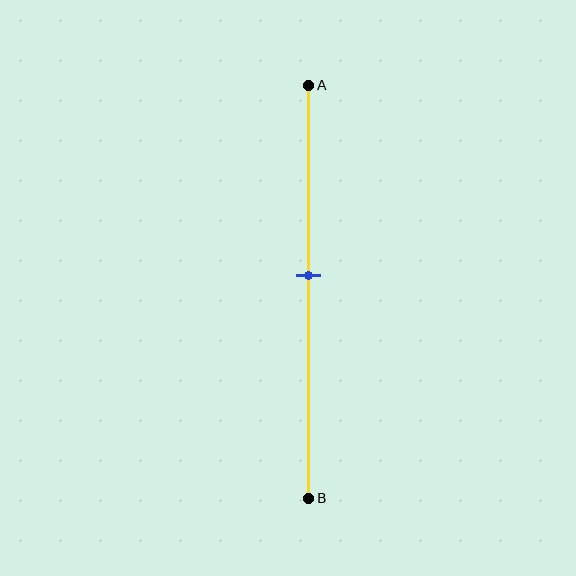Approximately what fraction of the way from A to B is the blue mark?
The blue mark is approximately 45% of the way from A to B.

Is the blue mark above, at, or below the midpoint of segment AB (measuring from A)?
The blue mark is above the midpoint of segment AB.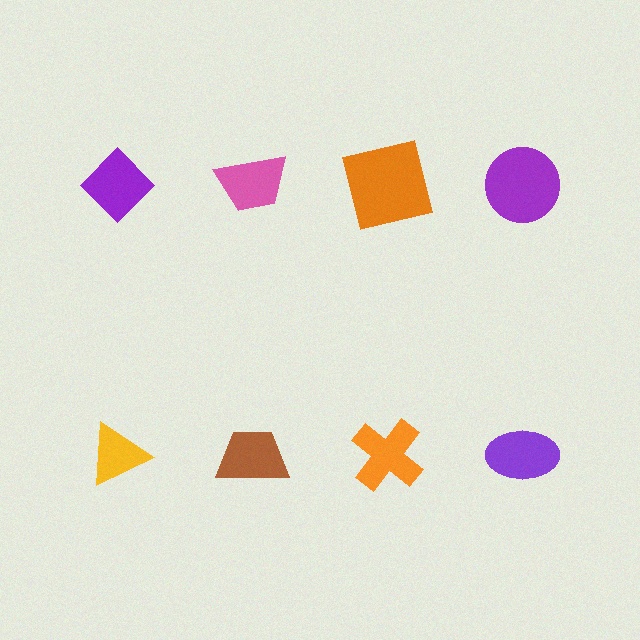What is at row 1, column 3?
An orange square.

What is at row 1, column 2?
A pink trapezoid.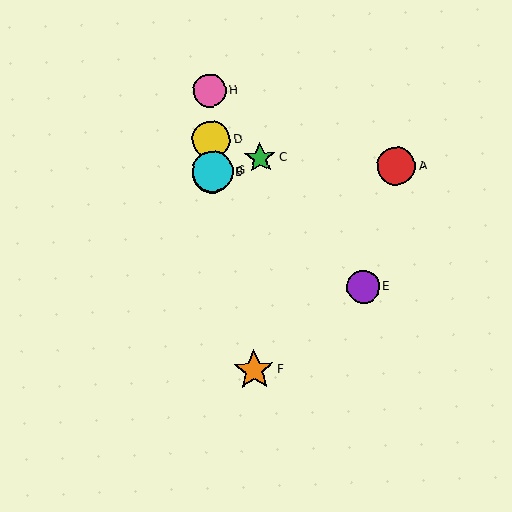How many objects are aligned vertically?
4 objects (B, D, G, H) are aligned vertically.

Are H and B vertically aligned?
Yes, both are at x≈209.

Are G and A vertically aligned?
No, G is at x≈212 and A is at x≈396.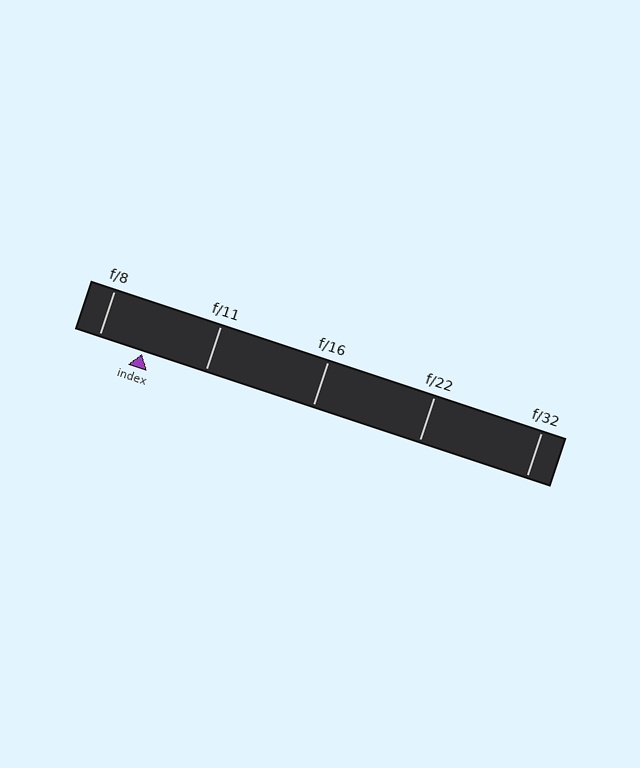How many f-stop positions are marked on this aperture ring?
There are 5 f-stop positions marked.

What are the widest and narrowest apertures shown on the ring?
The widest aperture shown is f/8 and the narrowest is f/32.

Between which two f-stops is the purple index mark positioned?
The index mark is between f/8 and f/11.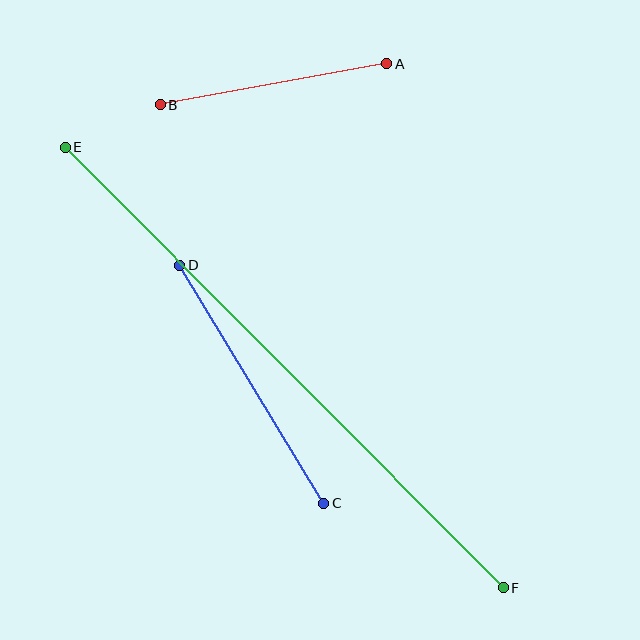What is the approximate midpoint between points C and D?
The midpoint is at approximately (252, 384) pixels.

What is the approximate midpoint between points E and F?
The midpoint is at approximately (284, 368) pixels.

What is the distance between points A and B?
The distance is approximately 230 pixels.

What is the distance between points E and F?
The distance is approximately 621 pixels.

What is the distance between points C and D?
The distance is approximately 278 pixels.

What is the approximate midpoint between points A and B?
The midpoint is at approximately (274, 84) pixels.